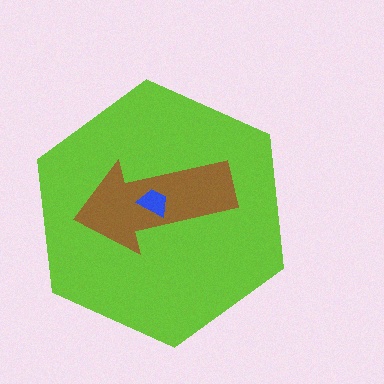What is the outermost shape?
The lime hexagon.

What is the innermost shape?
The blue trapezoid.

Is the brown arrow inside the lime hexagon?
Yes.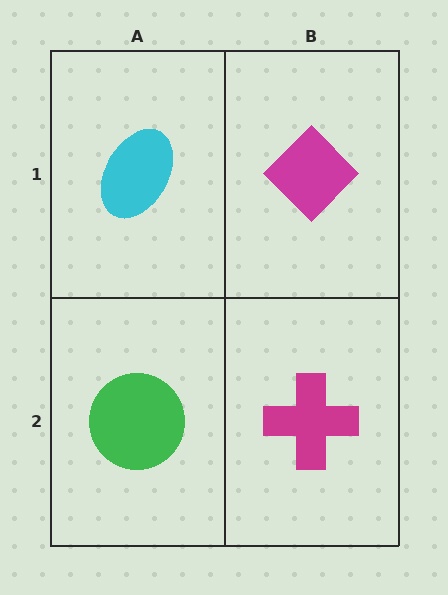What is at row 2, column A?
A green circle.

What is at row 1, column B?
A magenta diamond.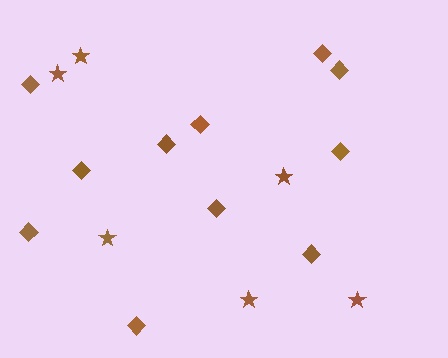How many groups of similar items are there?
There are 2 groups: one group of diamonds (11) and one group of stars (6).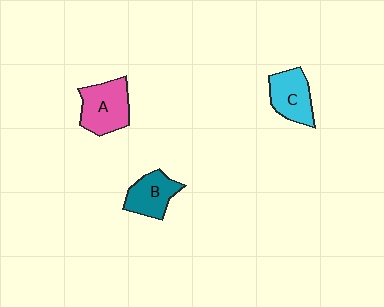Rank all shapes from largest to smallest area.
From largest to smallest: A (pink), C (cyan), B (teal).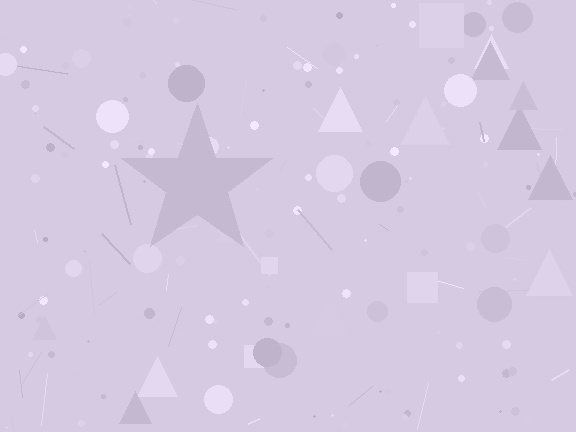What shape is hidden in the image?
A star is hidden in the image.